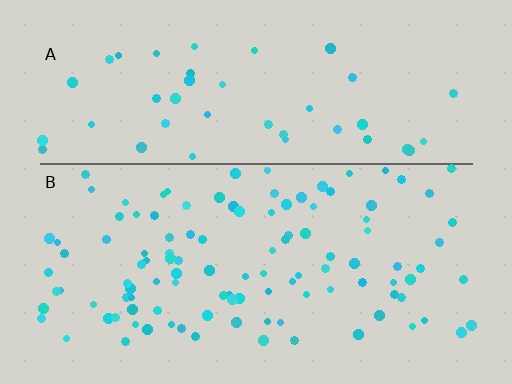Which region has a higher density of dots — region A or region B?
B (the bottom).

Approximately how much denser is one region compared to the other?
Approximately 2.2× — region B over region A.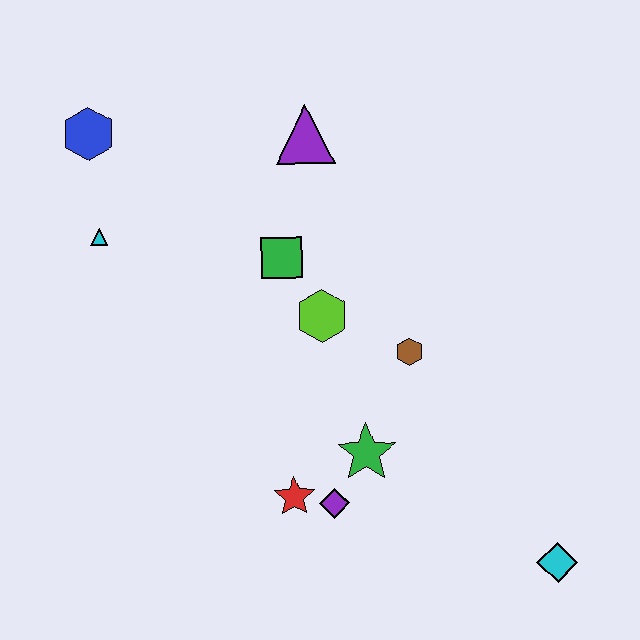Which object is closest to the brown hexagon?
The lime hexagon is closest to the brown hexagon.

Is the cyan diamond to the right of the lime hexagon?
Yes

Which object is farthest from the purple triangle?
The cyan diamond is farthest from the purple triangle.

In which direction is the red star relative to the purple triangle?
The red star is below the purple triangle.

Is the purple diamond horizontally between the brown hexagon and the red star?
Yes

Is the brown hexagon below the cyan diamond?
No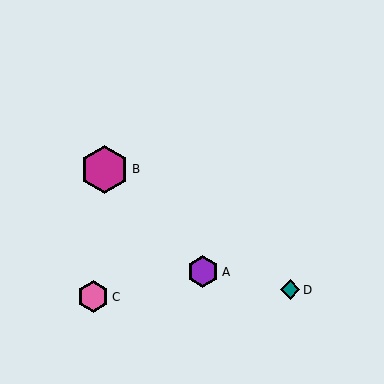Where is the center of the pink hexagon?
The center of the pink hexagon is at (93, 297).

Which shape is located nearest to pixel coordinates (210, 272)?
The purple hexagon (labeled A) at (203, 272) is nearest to that location.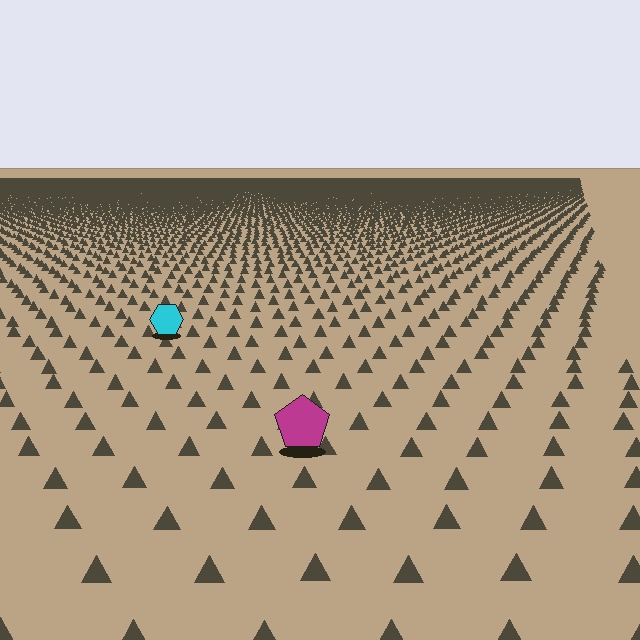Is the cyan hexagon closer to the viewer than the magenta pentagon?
No. The magenta pentagon is closer — you can tell from the texture gradient: the ground texture is coarser near it.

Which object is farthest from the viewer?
The cyan hexagon is farthest from the viewer. It appears smaller and the ground texture around it is denser.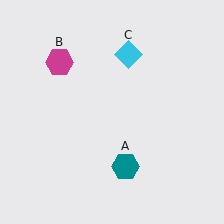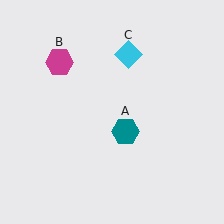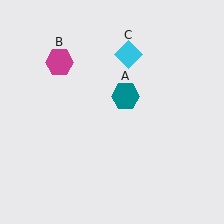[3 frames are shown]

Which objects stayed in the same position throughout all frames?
Magenta hexagon (object B) and cyan diamond (object C) remained stationary.